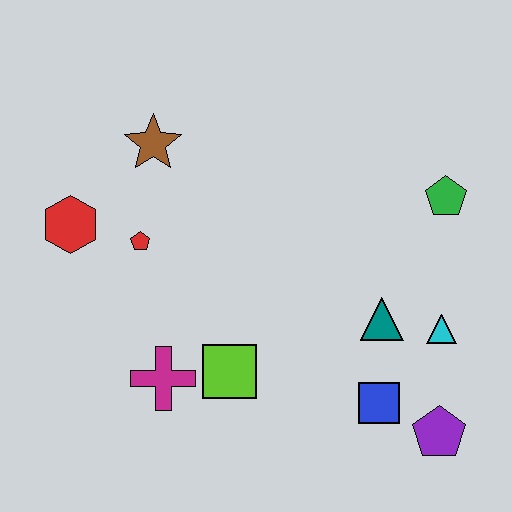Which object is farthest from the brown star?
The purple pentagon is farthest from the brown star.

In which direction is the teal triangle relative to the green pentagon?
The teal triangle is below the green pentagon.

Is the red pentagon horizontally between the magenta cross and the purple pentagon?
No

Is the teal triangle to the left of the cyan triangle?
Yes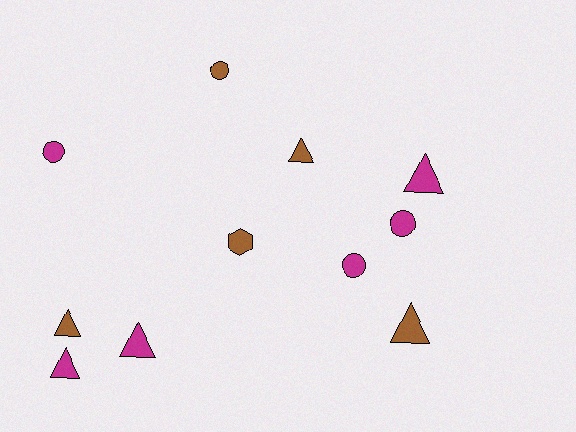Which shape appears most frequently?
Triangle, with 6 objects.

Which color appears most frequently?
Magenta, with 6 objects.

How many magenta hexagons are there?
There are no magenta hexagons.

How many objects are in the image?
There are 11 objects.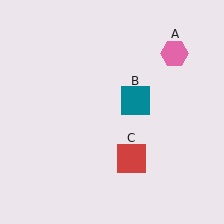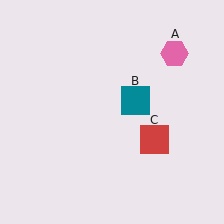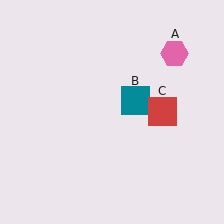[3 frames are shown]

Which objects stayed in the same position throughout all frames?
Pink hexagon (object A) and teal square (object B) remained stationary.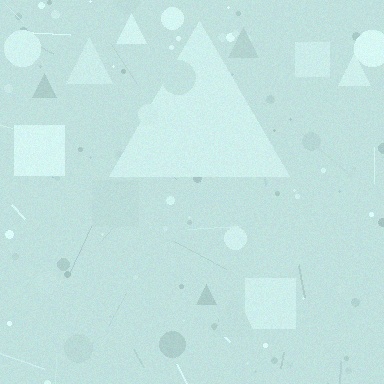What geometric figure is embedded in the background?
A triangle is embedded in the background.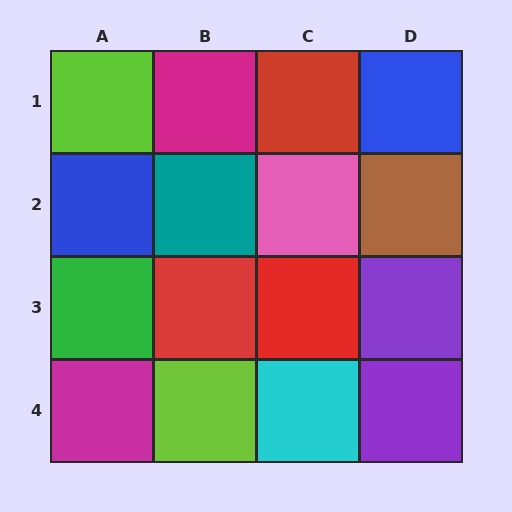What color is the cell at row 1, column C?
Red.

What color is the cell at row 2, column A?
Blue.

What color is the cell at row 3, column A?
Green.